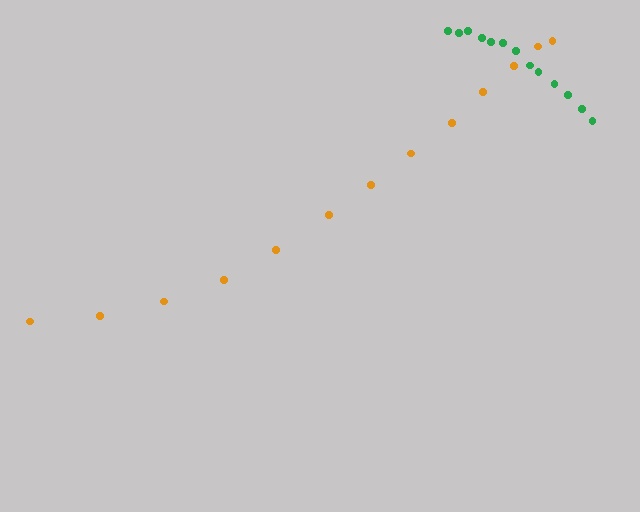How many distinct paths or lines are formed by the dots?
There are 2 distinct paths.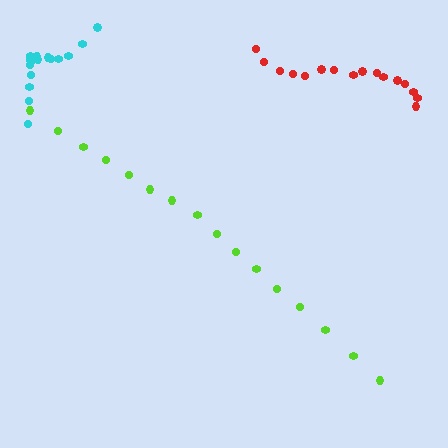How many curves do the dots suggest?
There are 3 distinct paths.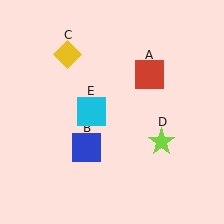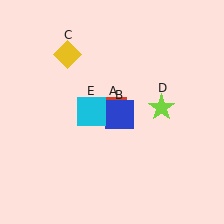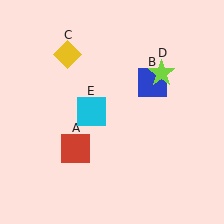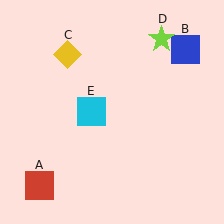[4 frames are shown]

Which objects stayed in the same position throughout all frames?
Yellow diamond (object C) and cyan square (object E) remained stationary.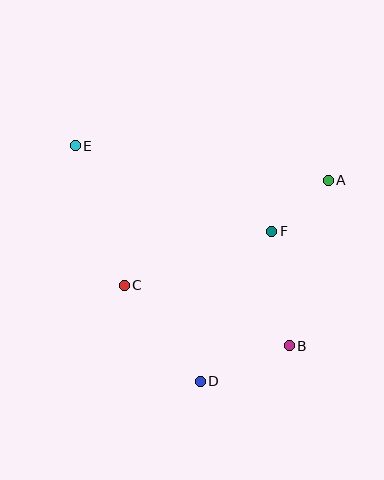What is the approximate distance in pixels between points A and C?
The distance between A and C is approximately 230 pixels.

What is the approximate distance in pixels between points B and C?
The distance between B and C is approximately 176 pixels.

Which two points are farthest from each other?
Points B and E are farthest from each other.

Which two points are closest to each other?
Points A and F are closest to each other.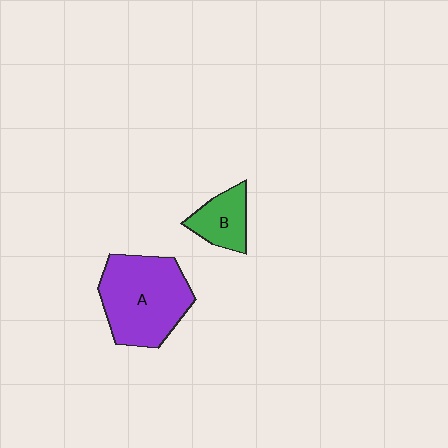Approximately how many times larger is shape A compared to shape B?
Approximately 2.5 times.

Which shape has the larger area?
Shape A (purple).